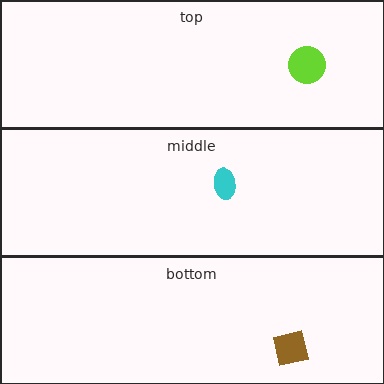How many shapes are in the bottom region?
1.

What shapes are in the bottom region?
The brown square.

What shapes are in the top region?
The lime circle.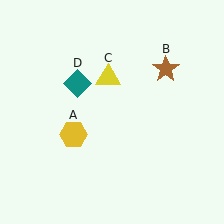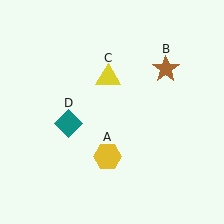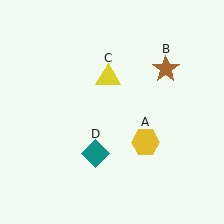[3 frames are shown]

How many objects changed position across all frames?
2 objects changed position: yellow hexagon (object A), teal diamond (object D).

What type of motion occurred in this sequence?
The yellow hexagon (object A), teal diamond (object D) rotated counterclockwise around the center of the scene.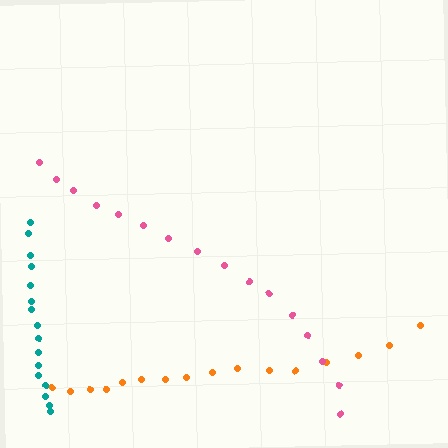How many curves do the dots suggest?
There are 3 distinct paths.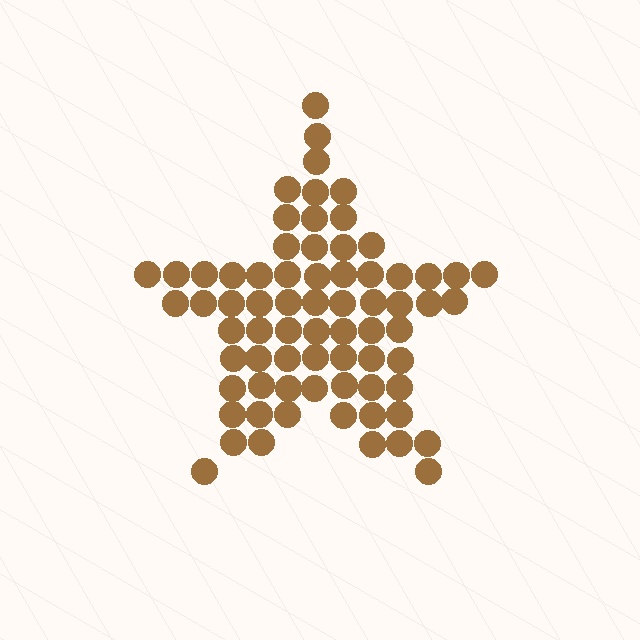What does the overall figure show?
The overall figure shows a star.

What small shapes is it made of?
It is made of small circles.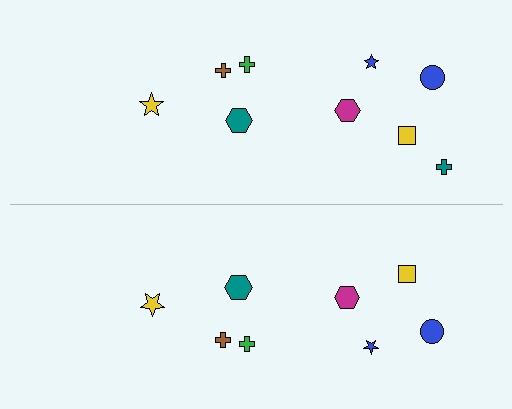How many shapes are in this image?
There are 17 shapes in this image.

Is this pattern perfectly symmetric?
No, the pattern is not perfectly symmetric. A teal cross is missing from the bottom side.